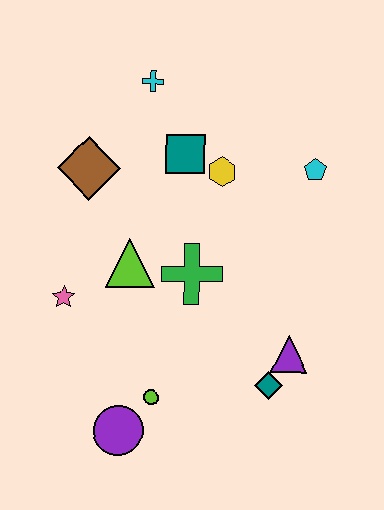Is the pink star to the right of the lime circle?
No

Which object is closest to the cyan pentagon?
The yellow hexagon is closest to the cyan pentagon.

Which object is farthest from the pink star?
The cyan pentagon is farthest from the pink star.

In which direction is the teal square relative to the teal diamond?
The teal square is above the teal diamond.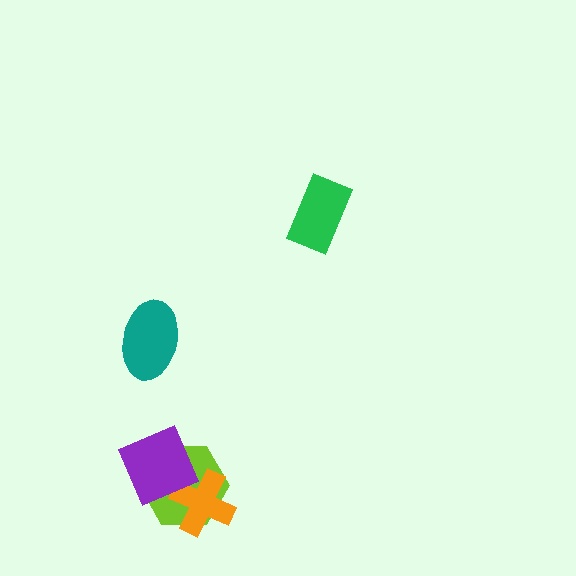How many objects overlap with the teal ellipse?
0 objects overlap with the teal ellipse.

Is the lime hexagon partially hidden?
Yes, it is partially covered by another shape.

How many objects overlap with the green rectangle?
0 objects overlap with the green rectangle.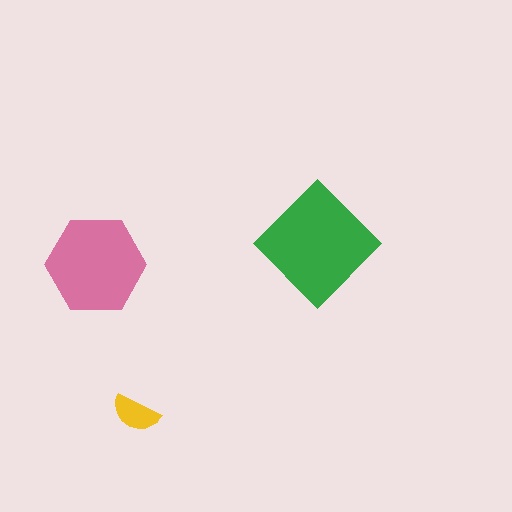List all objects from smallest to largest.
The yellow semicircle, the pink hexagon, the green diamond.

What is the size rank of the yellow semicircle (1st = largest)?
3rd.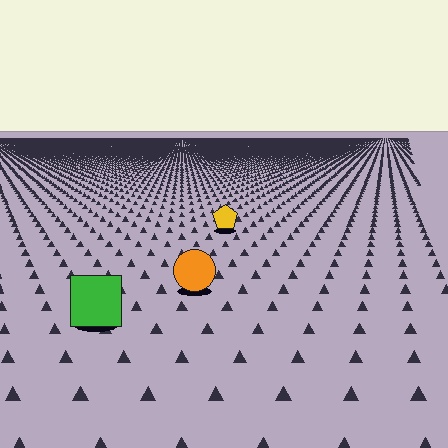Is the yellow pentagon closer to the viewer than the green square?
No. The green square is closer — you can tell from the texture gradient: the ground texture is coarser near it.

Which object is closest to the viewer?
The green square is closest. The texture marks near it are larger and more spread out.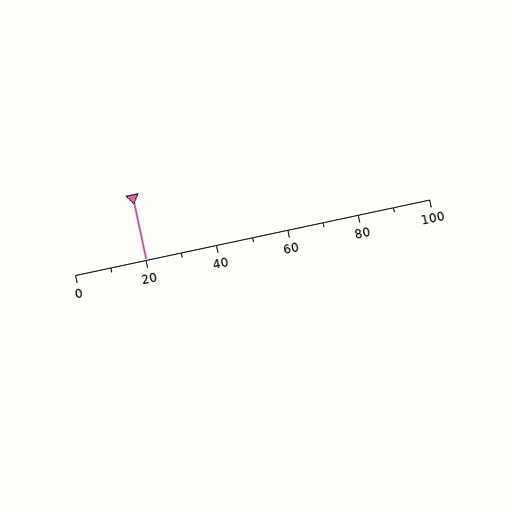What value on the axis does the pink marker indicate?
The marker indicates approximately 20.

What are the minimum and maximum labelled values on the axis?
The axis runs from 0 to 100.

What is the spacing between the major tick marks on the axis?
The major ticks are spaced 20 apart.